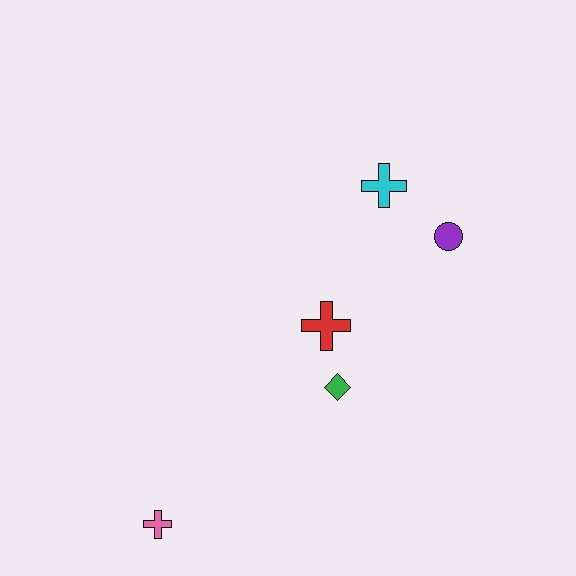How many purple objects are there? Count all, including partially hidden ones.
There is 1 purple object.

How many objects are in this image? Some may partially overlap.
There are 5 objects.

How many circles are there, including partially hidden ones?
There is 1 circle.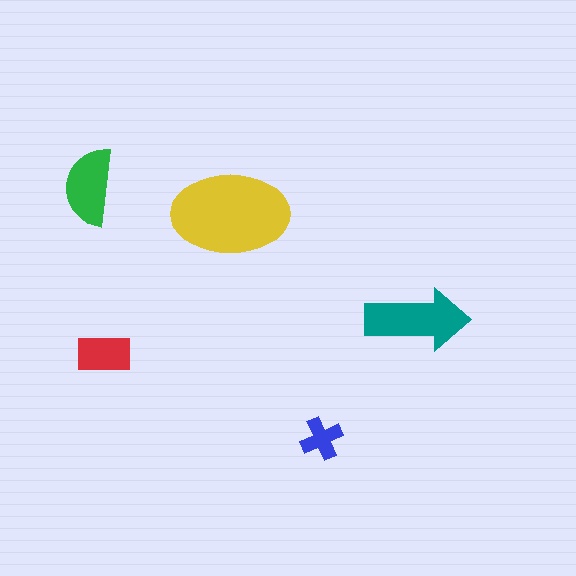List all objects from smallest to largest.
The blue cross, the red rectangle, the green semicircle, the teal arrow, the yellow ellipse.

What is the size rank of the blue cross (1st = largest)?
5th.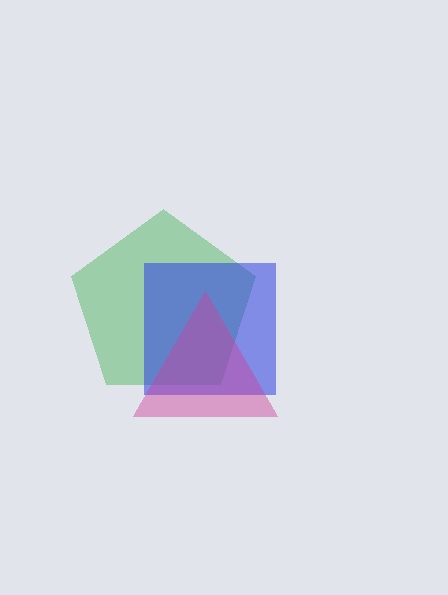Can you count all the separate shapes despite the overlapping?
Yes, there are 3 separate shapes.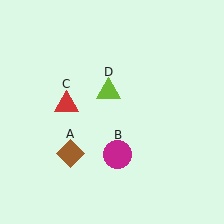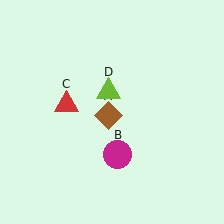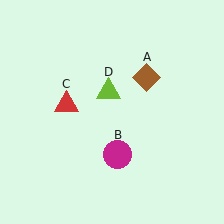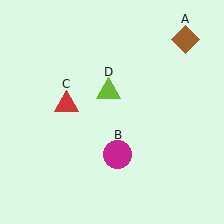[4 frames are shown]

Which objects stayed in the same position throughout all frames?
Magenta circle (object B) and red triangle (object C) and lime triangle (object D) remained stationary.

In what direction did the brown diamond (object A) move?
The brown diamond (object A) moved up and to the right.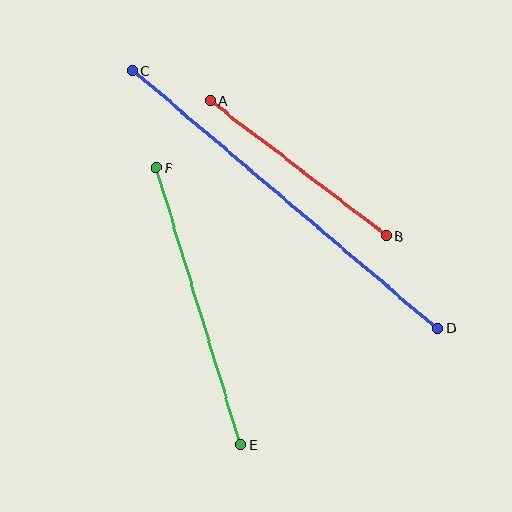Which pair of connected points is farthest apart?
Points C and D are farthest apart.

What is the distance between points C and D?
The distance is approximately 400 pixels.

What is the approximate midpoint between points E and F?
The midpoint is at approximately (198, 306) pixels.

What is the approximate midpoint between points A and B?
The midpoint is at approximately (298, 168) pixels.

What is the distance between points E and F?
The distance is approximately 289 pixels.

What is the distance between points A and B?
The distance is approximately 222 pixels.